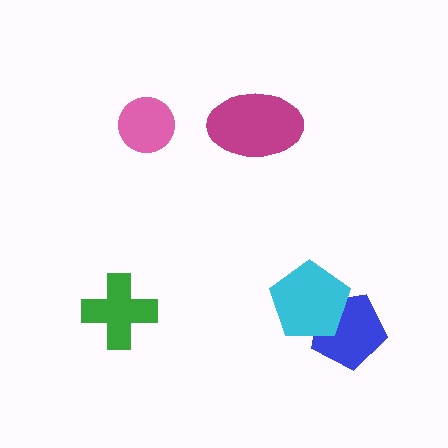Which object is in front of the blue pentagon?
The cyan pentagon is in front of the blue pentagon.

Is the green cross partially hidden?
No, no other shape covers it.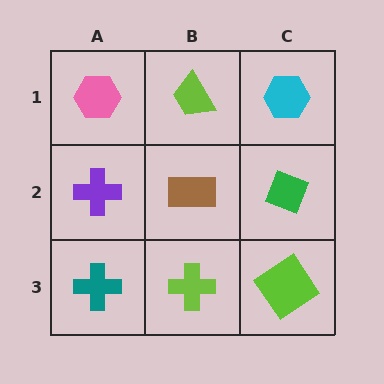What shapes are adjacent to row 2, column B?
A lime trapezoid (row 1, column B), a lime cross (row 3, column B), a purple cross (row 2, column A), a green diamond (row 2, column C).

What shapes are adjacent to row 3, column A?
A purple cross (row 2, column A), a lime cross (row 3, column B).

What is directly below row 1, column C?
A green diamond.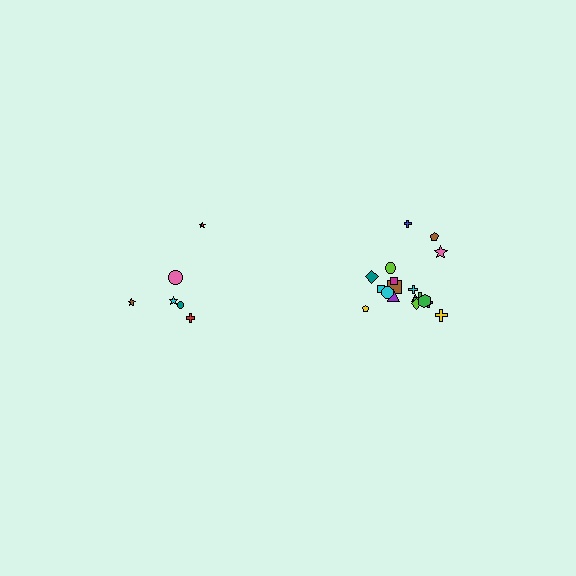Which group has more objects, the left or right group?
The right group.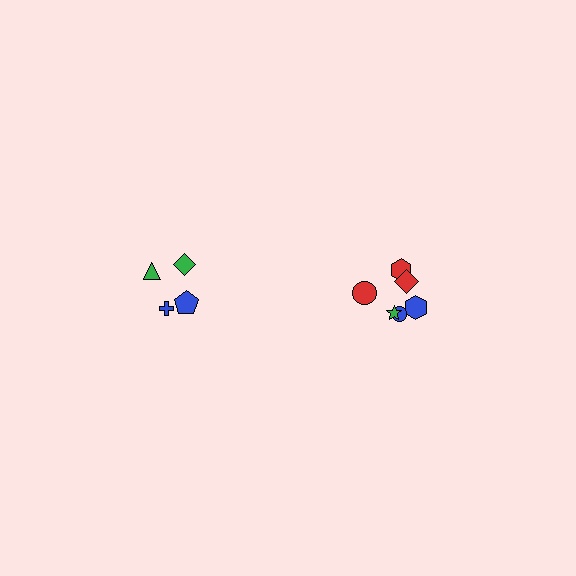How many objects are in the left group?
There are 4 objects.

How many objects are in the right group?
There are 6 objects.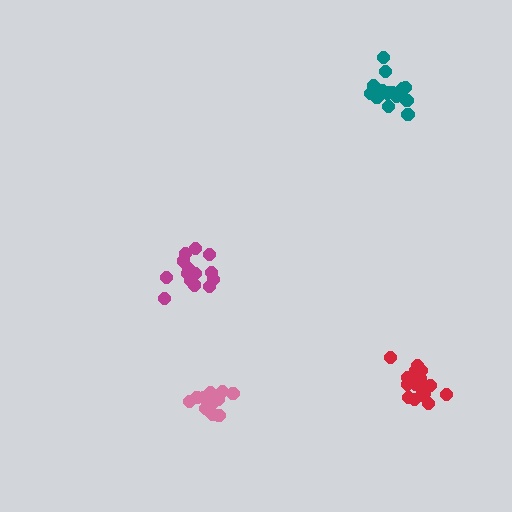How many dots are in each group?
Group 1: 18 dots, Group 2: 14 dots, Group 3: 16 dots, Group 4: 12 dots (60 total).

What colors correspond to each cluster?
The clusters are colored: red, magenta, teal, pink.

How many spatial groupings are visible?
There are 4 spatial groupings.